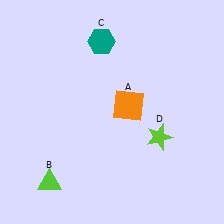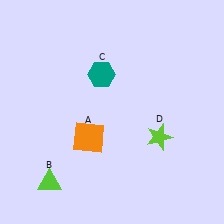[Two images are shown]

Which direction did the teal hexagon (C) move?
The teal hexagon (C) moved down.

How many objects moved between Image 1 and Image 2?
2 objects moved between the two images.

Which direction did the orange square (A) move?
The orange square (A) moved left.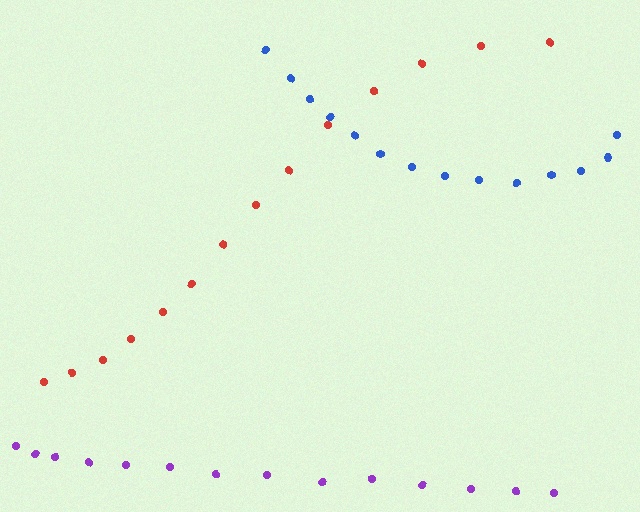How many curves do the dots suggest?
There are 3 distinct paths.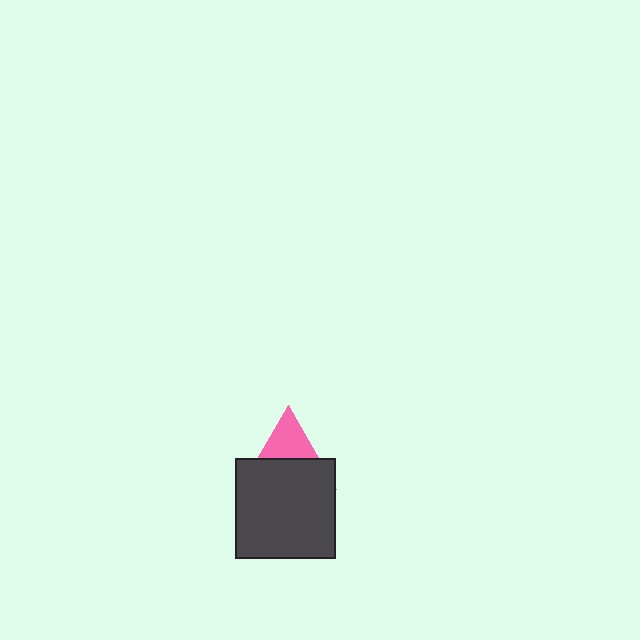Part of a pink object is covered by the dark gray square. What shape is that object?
It is a triangle.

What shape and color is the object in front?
The object in front is a dark gray square.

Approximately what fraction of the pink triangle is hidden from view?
Roughly 61% of the pink triangle is hidden behind the dark gray square.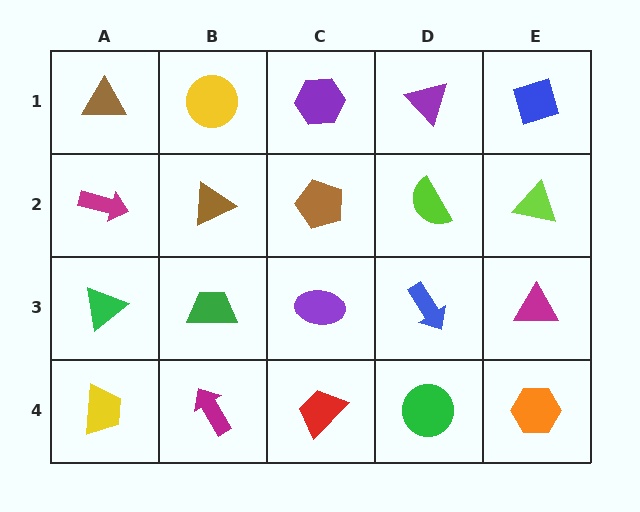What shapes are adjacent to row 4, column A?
A green triangle (row 3, column A), a magenta arrow (row 4, column B).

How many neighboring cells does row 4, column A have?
2.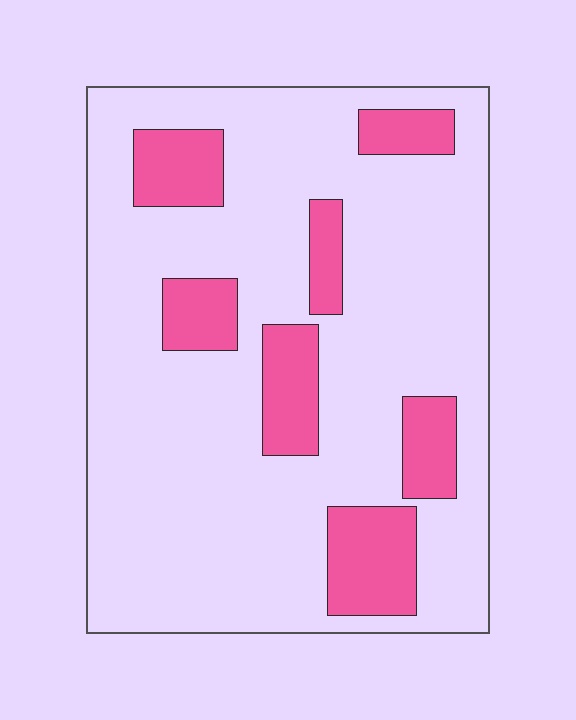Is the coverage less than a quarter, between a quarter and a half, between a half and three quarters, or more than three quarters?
Less than a quarter.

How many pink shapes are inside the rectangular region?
7.